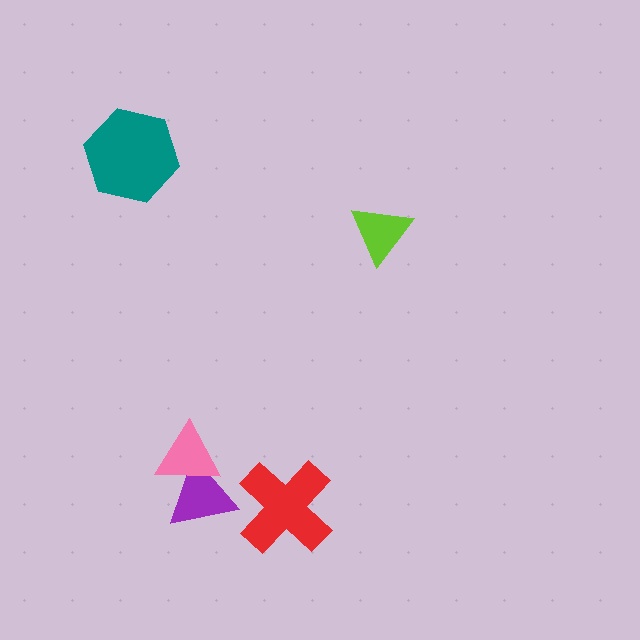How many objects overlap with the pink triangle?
1 object overlaps with the pink triangle.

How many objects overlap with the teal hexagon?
0 objects overlap with the teal hexagon.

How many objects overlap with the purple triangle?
1 object overlaps with the purple triangle.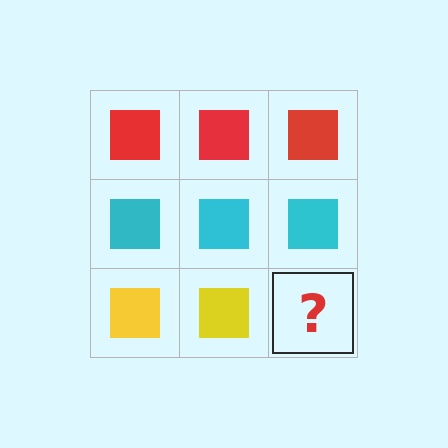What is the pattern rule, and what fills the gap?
The rule is that each row has a consistent color. The gap should be filled with a yellow square.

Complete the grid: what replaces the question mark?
The question mark should be replaced with a yellow square.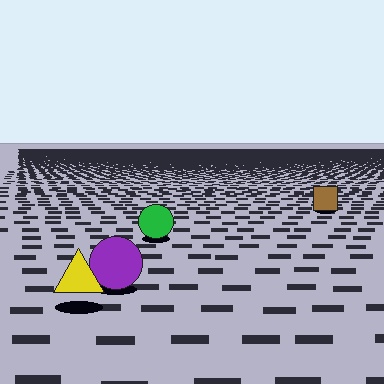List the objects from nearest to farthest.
From nearest to farthest: the yellow triangle, the purple circle, the green circle, the brown square.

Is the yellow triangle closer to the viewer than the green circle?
Yes. The yellow triangle is closer — you can tell from the texture gradient: the ground texture is coarser near it.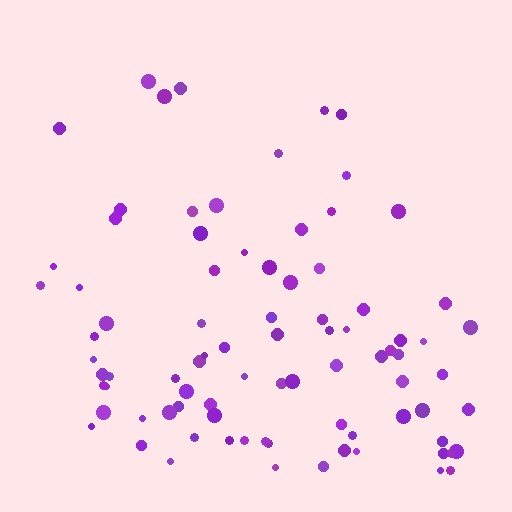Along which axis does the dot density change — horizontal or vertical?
Vertical.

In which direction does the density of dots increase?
From top to bottom, with the bottom side densest.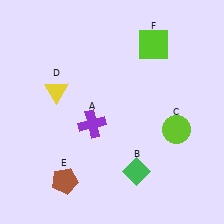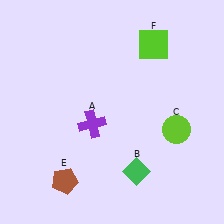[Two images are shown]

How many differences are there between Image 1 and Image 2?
There is 1 difference between the two images.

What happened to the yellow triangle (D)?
The yellow triangle (D) was removed in Image 2. It was in the top-left area of Image 1.